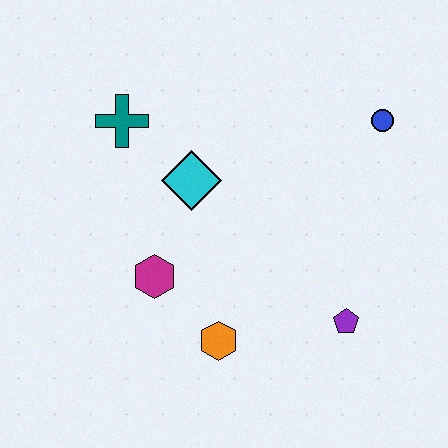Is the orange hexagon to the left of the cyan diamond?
No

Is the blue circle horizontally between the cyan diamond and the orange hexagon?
No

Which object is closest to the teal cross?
The cyan diamond is closest to the teal cross.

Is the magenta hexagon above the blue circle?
No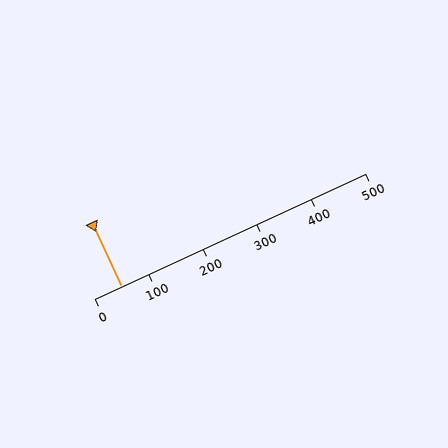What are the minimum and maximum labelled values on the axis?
The axis runs from 0 to 500.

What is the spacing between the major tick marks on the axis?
The major ticks are spaced 100 apart.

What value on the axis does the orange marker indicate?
The marker indicates approximately 50.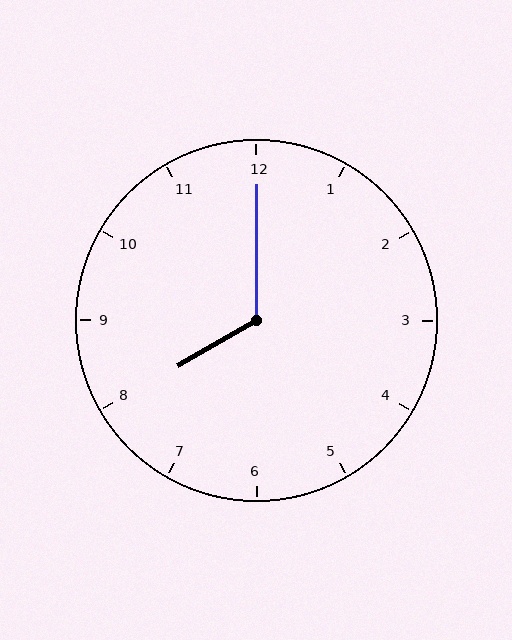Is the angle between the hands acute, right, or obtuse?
It is obtuse.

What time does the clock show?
8:00.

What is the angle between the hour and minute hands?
Approximately 120 degrees.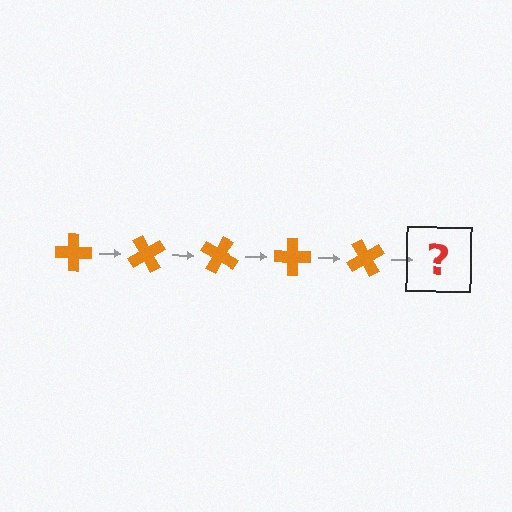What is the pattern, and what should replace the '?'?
The pattern is that the cross rotates 60 degrees each step. The '?' should be an orange cross rotated 300 degrees.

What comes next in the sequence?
The next element should be an orange cross rotated 300 degrees.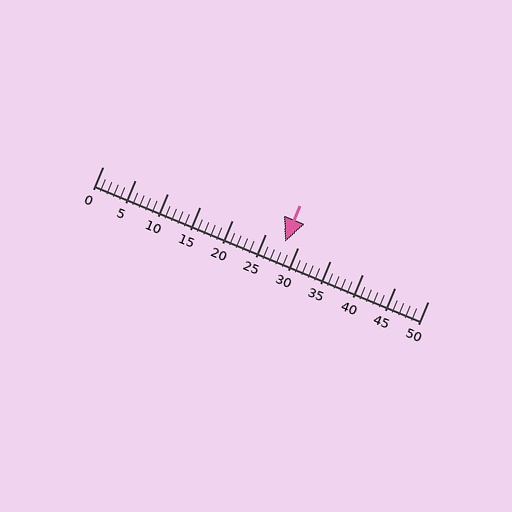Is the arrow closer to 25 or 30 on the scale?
The arrow is closer to 30.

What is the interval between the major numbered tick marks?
The major tick marks are spaced 5 units apart.